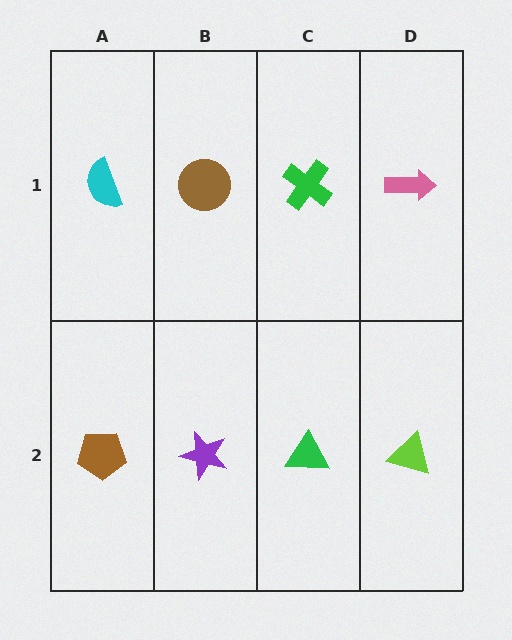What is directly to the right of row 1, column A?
A brown circle.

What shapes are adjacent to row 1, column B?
A purple star (row 2, column B), a cyan semicircle (row 1, column A), a green cross (row 1, column C).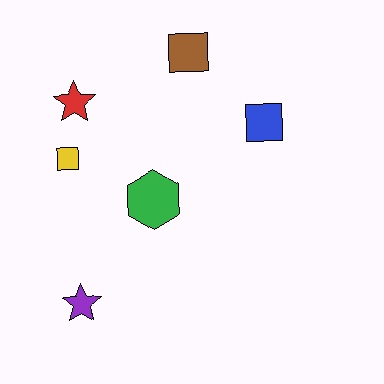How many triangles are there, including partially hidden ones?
There are no triangles.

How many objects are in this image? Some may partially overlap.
There are 6 objects.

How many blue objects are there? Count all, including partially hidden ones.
There is 1 blue object.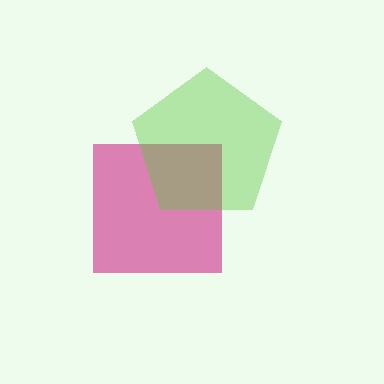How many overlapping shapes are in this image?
There are 2 overlapping shapes in the image.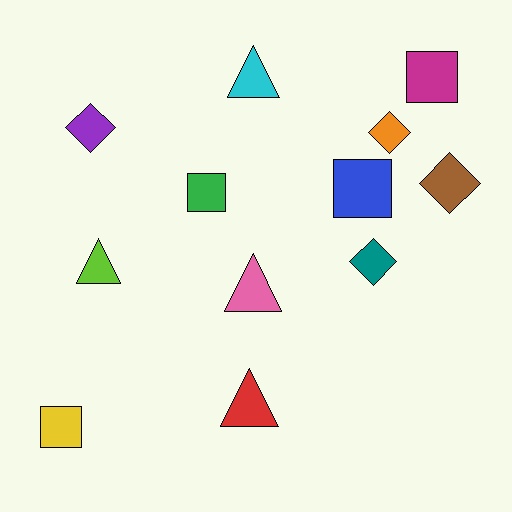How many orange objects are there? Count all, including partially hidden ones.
There is 1 orange object.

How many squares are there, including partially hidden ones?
There are 4 squares.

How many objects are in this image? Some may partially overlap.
There are 12 objects.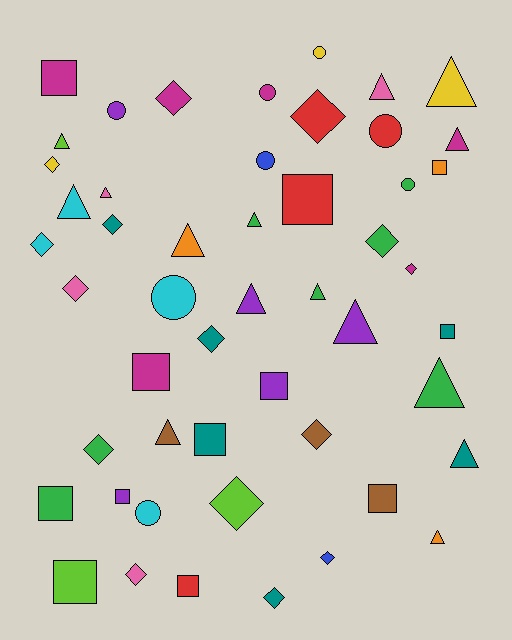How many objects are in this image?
There are 50 objects.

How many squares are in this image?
There are 12 squares.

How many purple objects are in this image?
There are 5 purple objects.